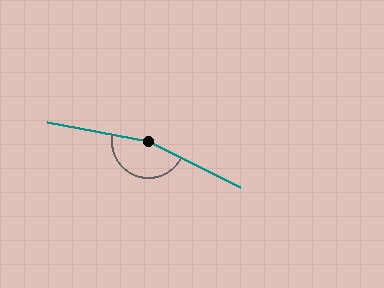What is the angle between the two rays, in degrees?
Approximately 164 degrees.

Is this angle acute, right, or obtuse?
It is obtuse.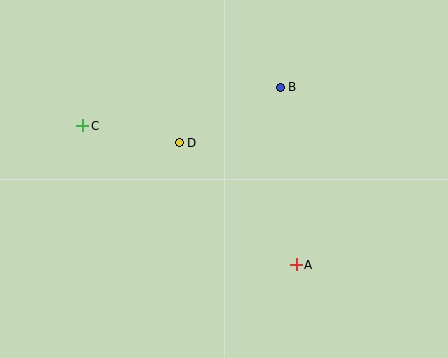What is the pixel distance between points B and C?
The distance between B and C is 201 pixels.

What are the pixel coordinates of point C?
Point C is at (83, 126).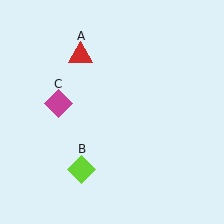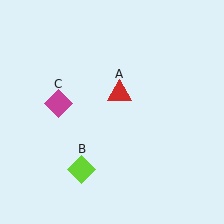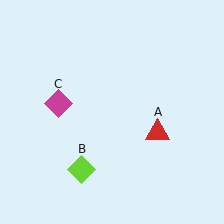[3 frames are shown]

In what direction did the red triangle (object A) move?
The red triangle (object A) moved down and to the right.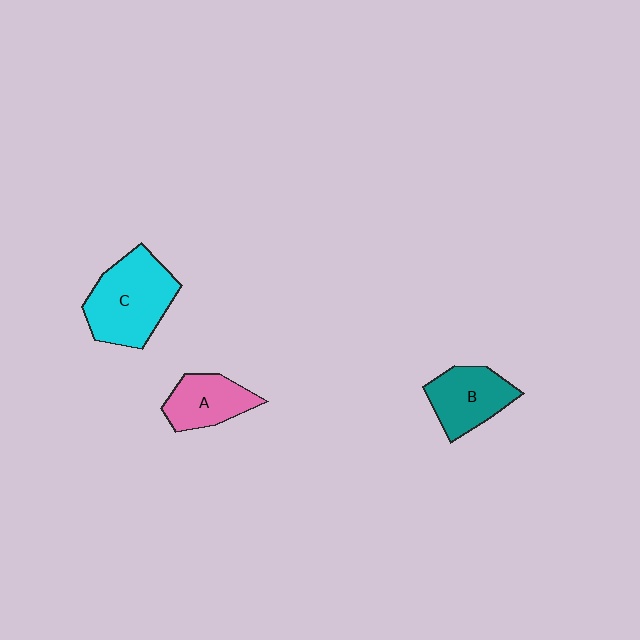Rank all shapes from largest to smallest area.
From largest to smallest: C (cyan), B (teal), A (pink).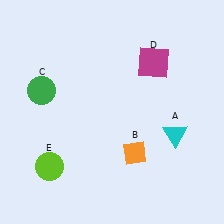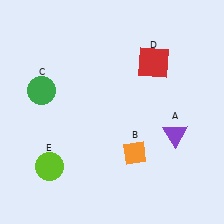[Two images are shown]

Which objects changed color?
A changed from cyan to purple. D changed from magenta to red.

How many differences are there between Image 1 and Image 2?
There are 2 differences between the two images.